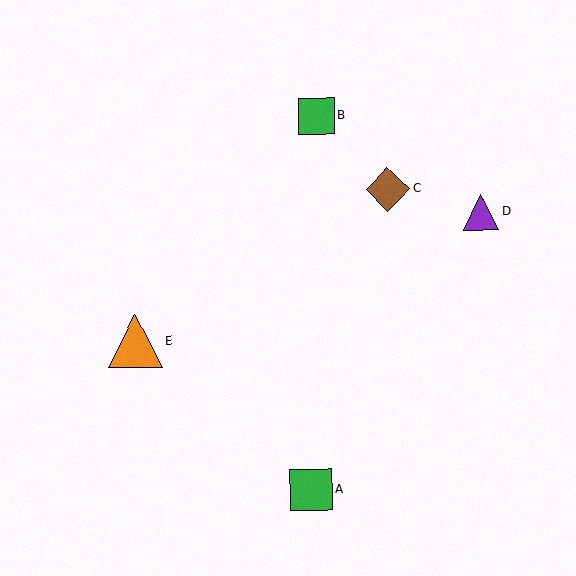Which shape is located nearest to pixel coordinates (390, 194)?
The brown diamond (labeled C) at (388, 189) is nearest to that location.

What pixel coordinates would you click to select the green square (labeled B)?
Click at (316, 116) to select the green square B.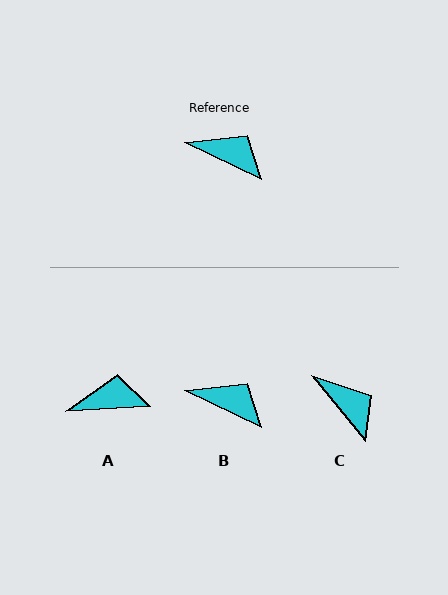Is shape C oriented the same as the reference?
No, it is off by about 25 degrees.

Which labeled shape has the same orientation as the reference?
B.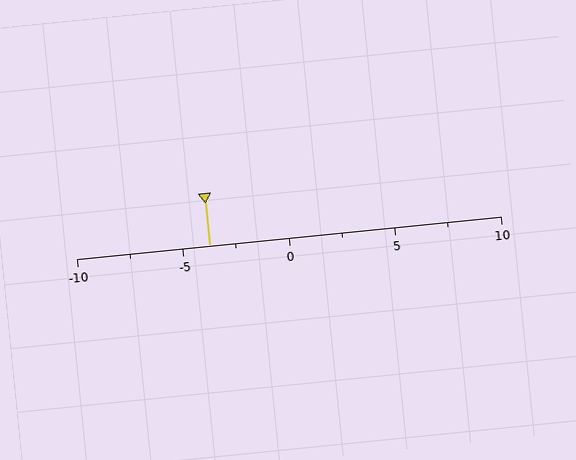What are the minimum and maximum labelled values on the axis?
The axis runs from -10 to 10.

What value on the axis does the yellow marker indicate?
The marker indicates approximately -3.8.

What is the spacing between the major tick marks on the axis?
The major ticks are spaced 5 apart.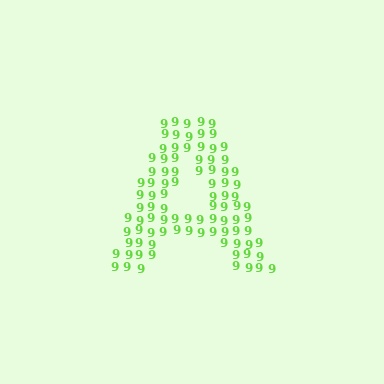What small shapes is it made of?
It is made of small digit 9's.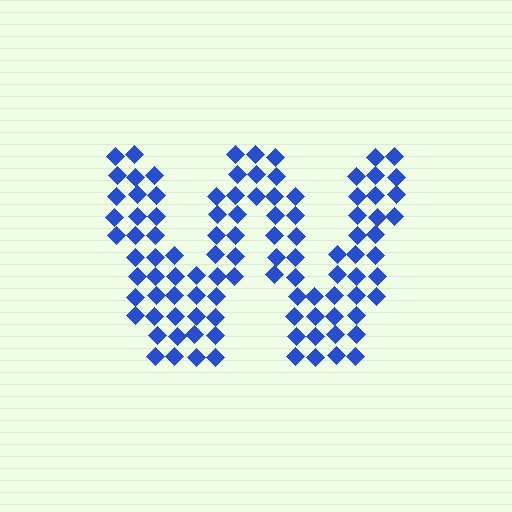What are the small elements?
The small elements are diamonds.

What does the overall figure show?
The overall figure shows the letter W.